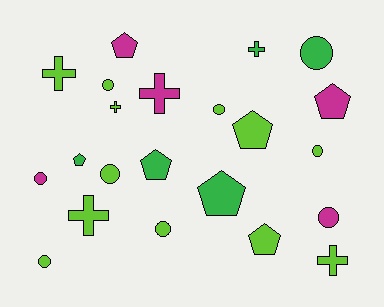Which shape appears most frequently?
Circle, with 9 objects.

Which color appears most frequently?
Lime, with 12 objects.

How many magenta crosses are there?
There is 1 magenta cross.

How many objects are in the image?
There are 22 objects.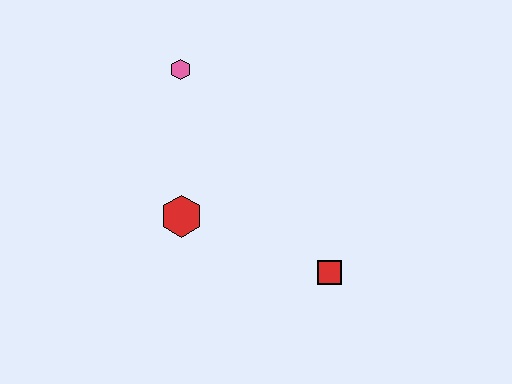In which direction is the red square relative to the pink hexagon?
The red square is below the pink hexagon.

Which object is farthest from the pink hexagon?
The red square is farthest from the pink hexagon.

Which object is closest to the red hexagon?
The pink hexagon is closest to the red hexagon.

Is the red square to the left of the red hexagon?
No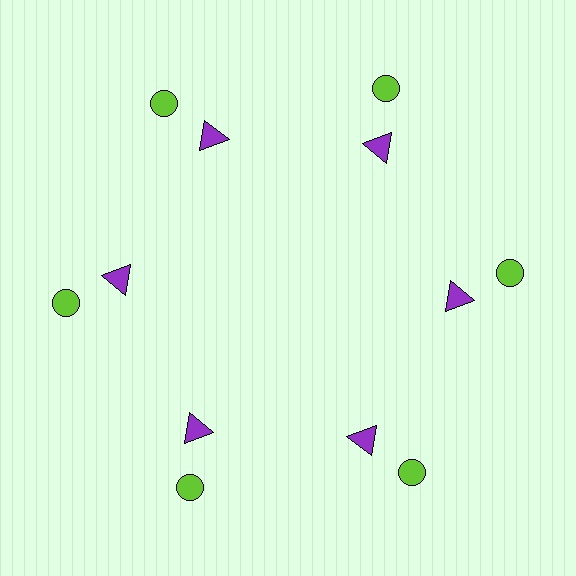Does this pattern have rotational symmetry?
Yes, this pattern has 6-fold rotational symmetry. It looks the same after rotating 60 degrees around the center.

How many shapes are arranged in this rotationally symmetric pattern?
There are 12 shapes, arranged in 6 groups of 2.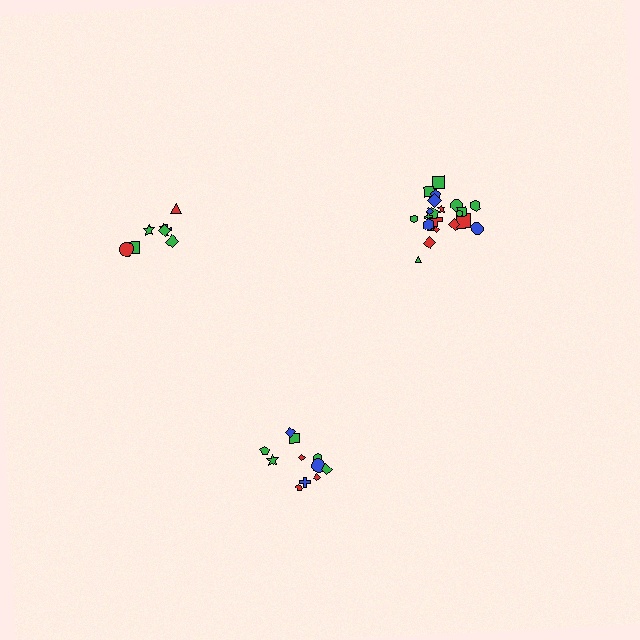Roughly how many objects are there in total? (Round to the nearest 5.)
Roughly 45 objects in total.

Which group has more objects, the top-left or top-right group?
The top-right group.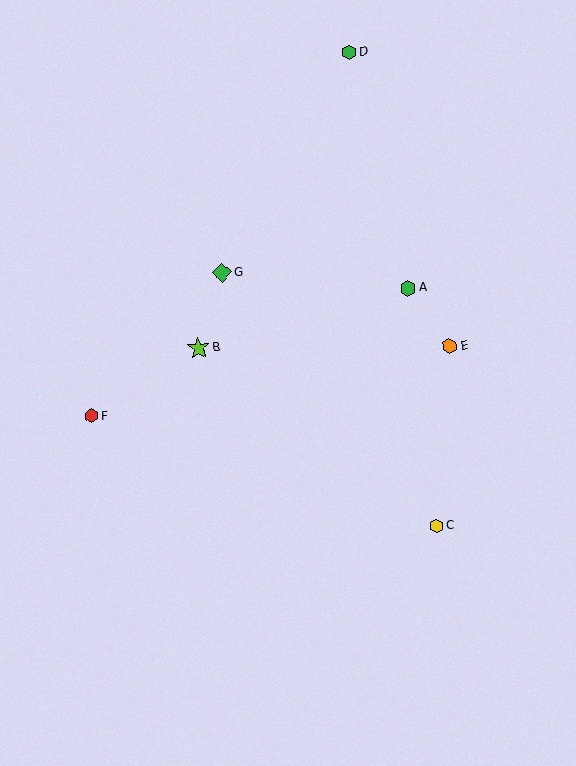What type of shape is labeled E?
Shape E is an orange hexagon.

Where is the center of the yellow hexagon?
The center of the yellow hexagon is at (437, 526).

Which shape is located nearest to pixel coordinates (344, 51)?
The green hexagon (labeled D) at (349, 52) is nearest to that location.